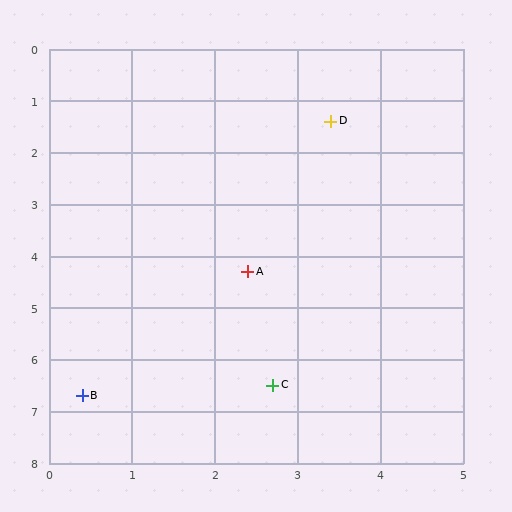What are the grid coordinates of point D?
Point D is at approximately (3.4, 1.4).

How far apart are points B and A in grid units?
Points B and A are about 3.1 grid units apart.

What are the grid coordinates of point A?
Point A is at approximately (2.4, 4.3).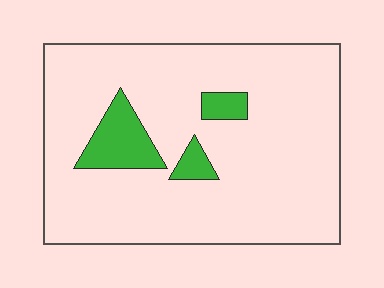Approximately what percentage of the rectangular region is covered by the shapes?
Approximately 10%.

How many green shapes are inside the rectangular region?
3.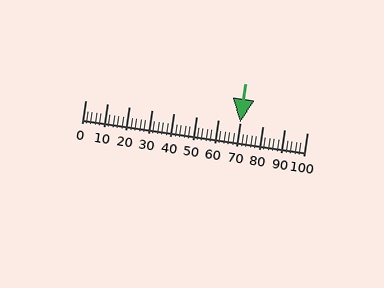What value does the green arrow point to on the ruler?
The green arrow points to approximately 70.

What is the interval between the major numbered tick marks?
The major tick marks are spaced 10 units apart.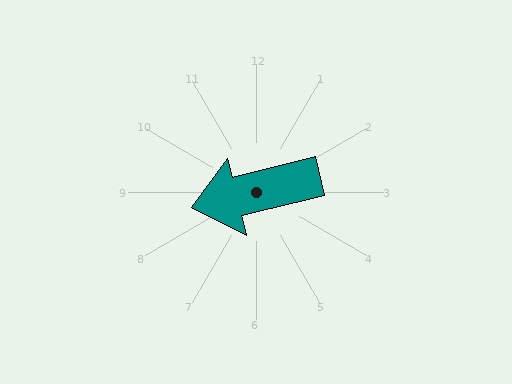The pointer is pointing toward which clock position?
Roughly 9 o'clock.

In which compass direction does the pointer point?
West.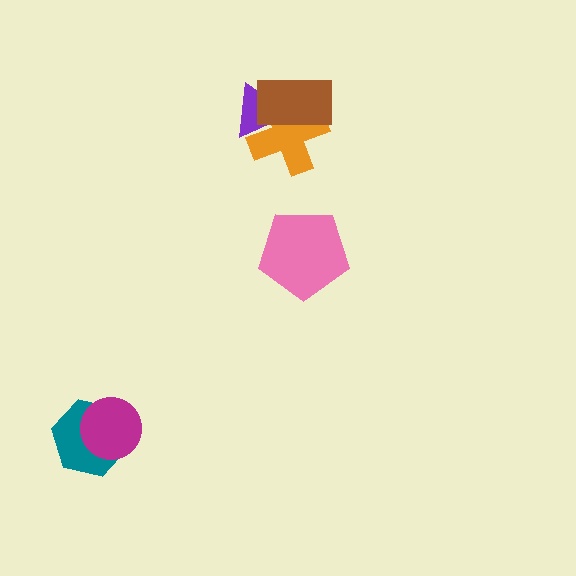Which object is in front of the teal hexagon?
The magenta circle is in front of the teal hexagon.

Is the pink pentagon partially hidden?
No, no other shape covers it.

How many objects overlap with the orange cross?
2 objects overlap with the orange cross.